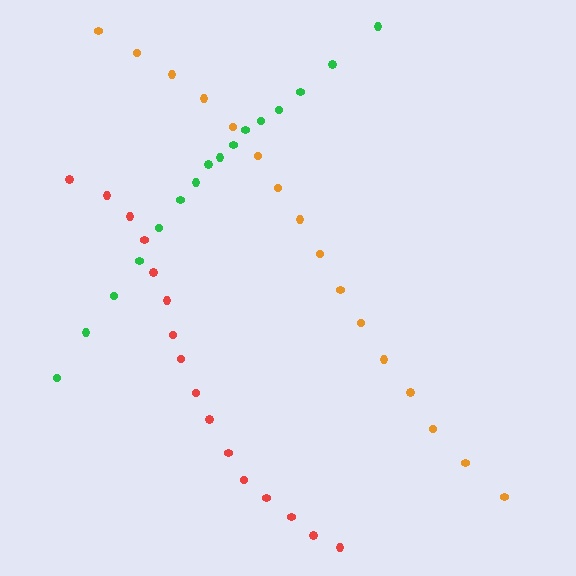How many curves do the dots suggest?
There are 3 distinct paths.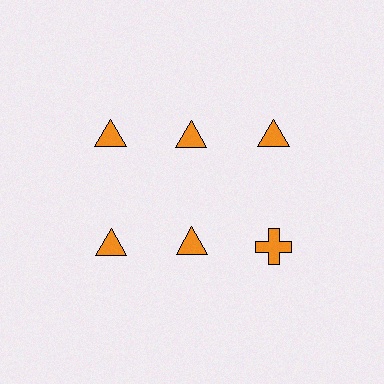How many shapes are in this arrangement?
There are 6 shapes arranged in a grid pattern.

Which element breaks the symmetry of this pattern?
The orange cross in the second row, center column breaks the symmetry. All other shapes are orange triangles.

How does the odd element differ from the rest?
It has a different shape: cross instead of triangle.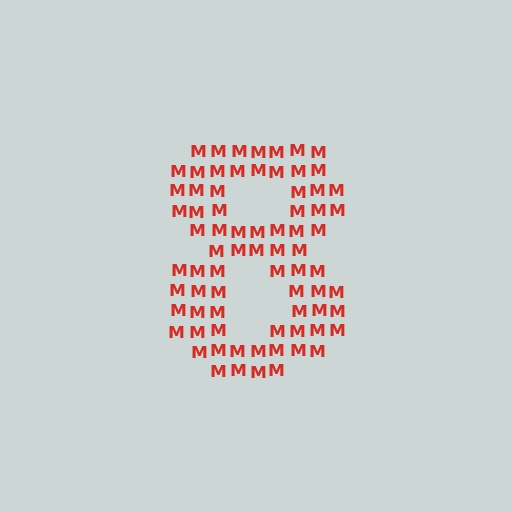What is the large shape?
The large shape is the digit 8.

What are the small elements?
The small elements are letter M's.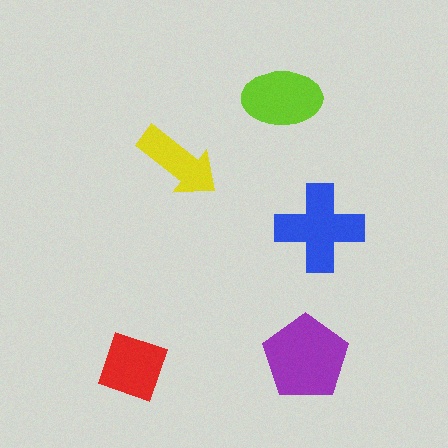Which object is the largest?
The purple pentagon.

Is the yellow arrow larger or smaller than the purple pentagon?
Smaller.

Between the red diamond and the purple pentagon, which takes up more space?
The purple pentagon.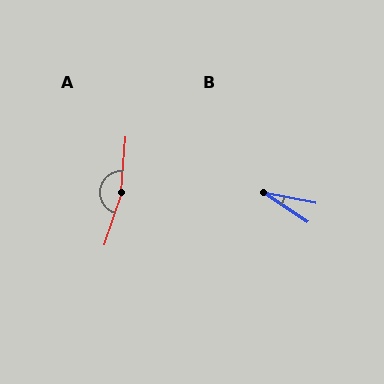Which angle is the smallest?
B, at approximately 23 degrees.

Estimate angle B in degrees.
Approximately 23 degrees.